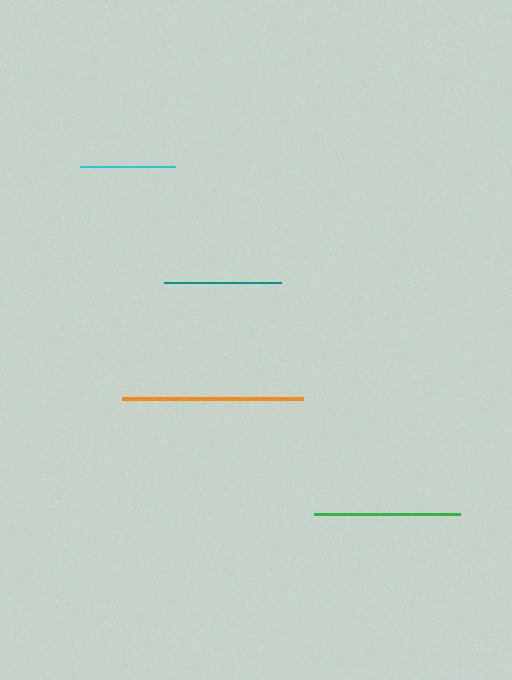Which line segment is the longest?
The orange line is the longest at approximately 181 pixels.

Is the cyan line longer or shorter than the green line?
The green line is longer than the cyan line.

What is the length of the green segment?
The green segment is approximately 146 pixels long.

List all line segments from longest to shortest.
From longest to shortest: orange, green, teal, cyan.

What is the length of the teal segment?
The teal segment is approximately 117 pixels long.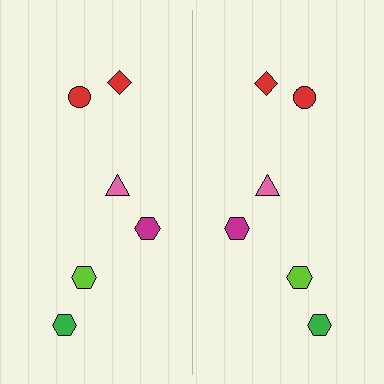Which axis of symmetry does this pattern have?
The pattern has a vertical axis of symmetry running through the center of the image.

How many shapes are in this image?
There are 12 shapes in this image.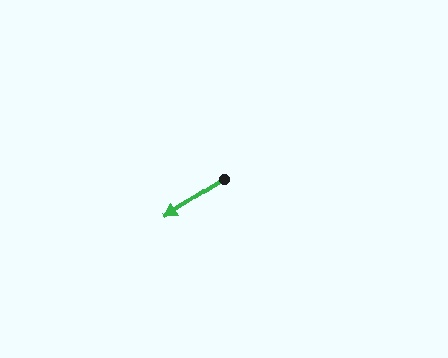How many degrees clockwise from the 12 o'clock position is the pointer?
Approximately 237 degrees.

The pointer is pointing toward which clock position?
Roughly 8 o'clock.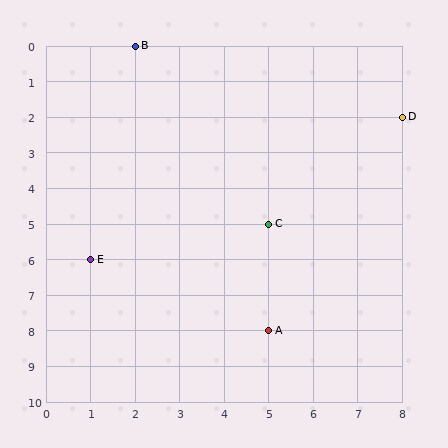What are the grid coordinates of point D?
Point D is at grid coordinates (8, 2).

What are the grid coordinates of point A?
Point A is at grid coordinates (5, 8).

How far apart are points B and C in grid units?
Points B and C are 3 columns and 5 rows apart (about 5.8 grid units diagonally).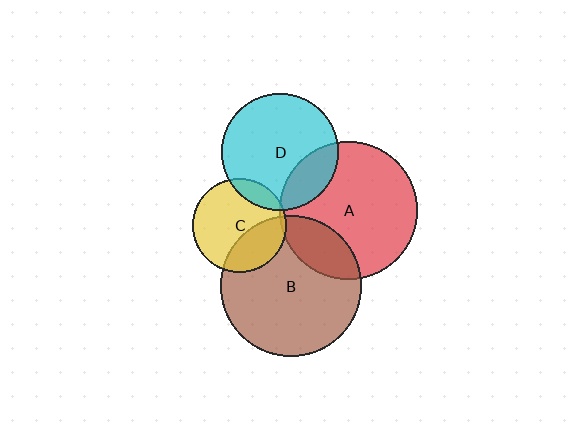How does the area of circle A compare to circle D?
Approximately 1.4 times.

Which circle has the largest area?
Circle B (brown).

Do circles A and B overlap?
Yes.